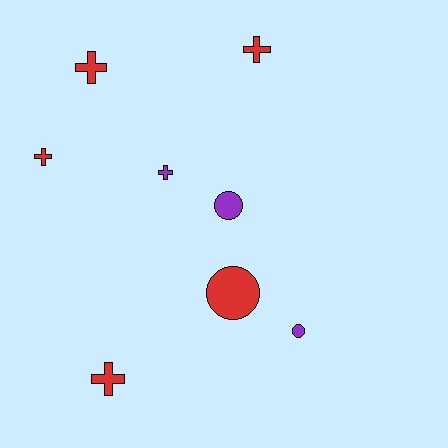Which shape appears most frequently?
Cross, with 5 objects.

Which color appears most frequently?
Red, with 5 objects.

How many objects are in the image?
There are 8 objects.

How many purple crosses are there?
There is 1 purple cross.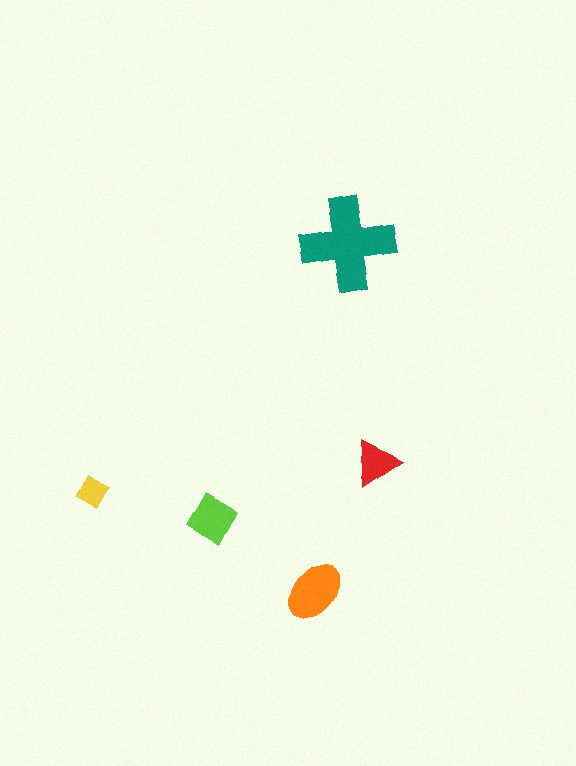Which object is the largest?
The teal cross.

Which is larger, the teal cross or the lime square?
The teal cross.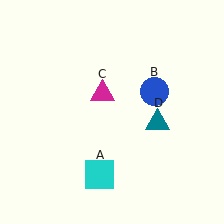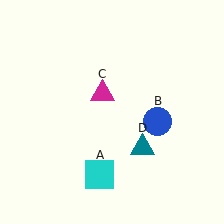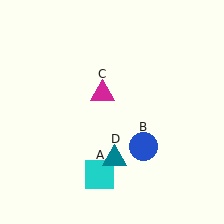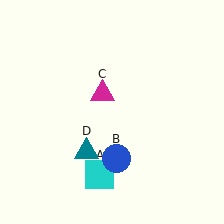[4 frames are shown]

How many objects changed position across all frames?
2 objects changed position: blue circle (object B), teal triangle (object D).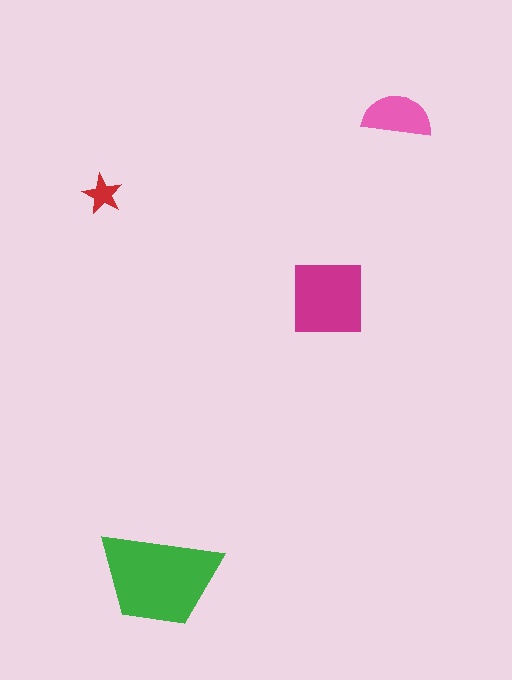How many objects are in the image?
There are 4 objects in the image.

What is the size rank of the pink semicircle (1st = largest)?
3rd.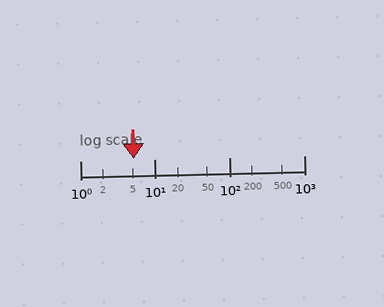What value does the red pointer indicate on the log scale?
The pointer indicates approximately 5.2.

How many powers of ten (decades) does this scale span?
The scale spans 3 decades, from 1 to 1000.